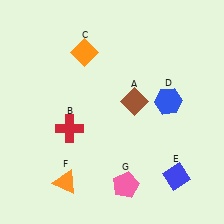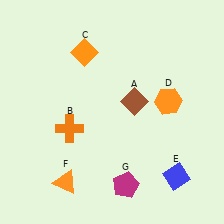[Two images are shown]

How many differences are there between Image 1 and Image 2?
There are 3 differences between the two images.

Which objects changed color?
B changed from red to orange. D changed from blue to orange. G changed from pink to magenta.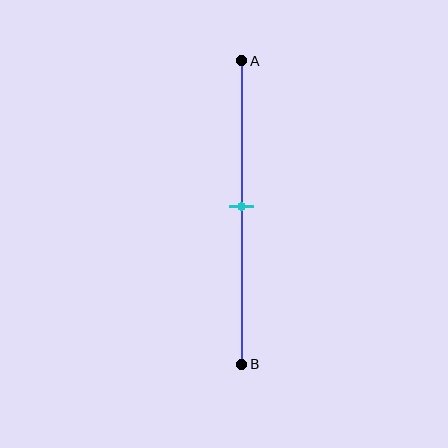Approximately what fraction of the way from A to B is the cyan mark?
The cyan mark is approximately 50% of the way from A to B.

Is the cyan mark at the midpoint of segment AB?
Yes, the mark is approximately at the midpoint.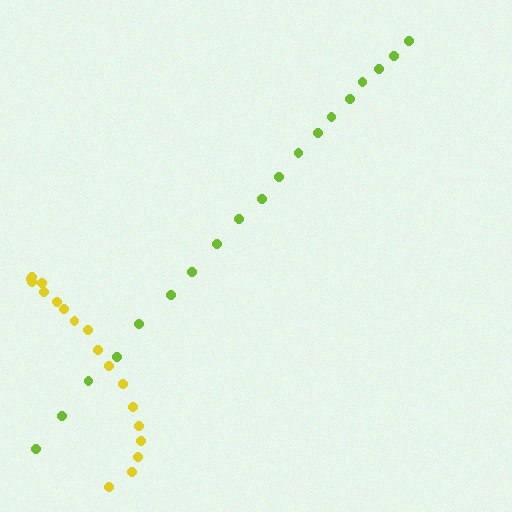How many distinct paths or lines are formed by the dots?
There are 2 distinct paths.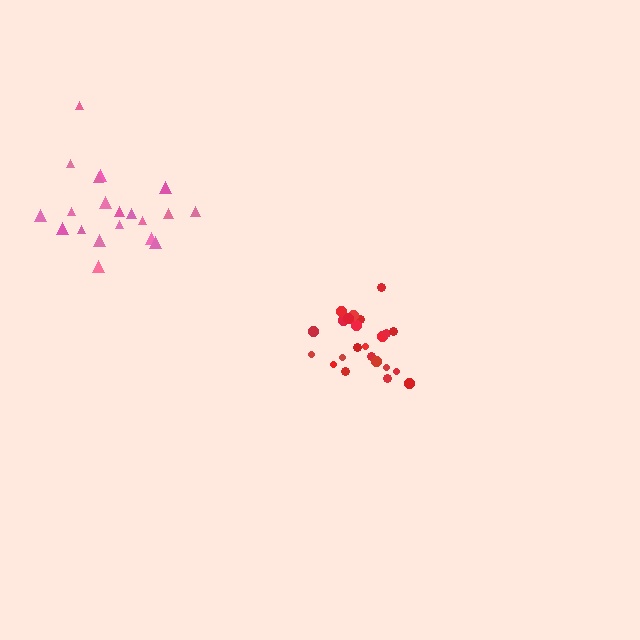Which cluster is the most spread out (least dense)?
Pink.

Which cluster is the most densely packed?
Red.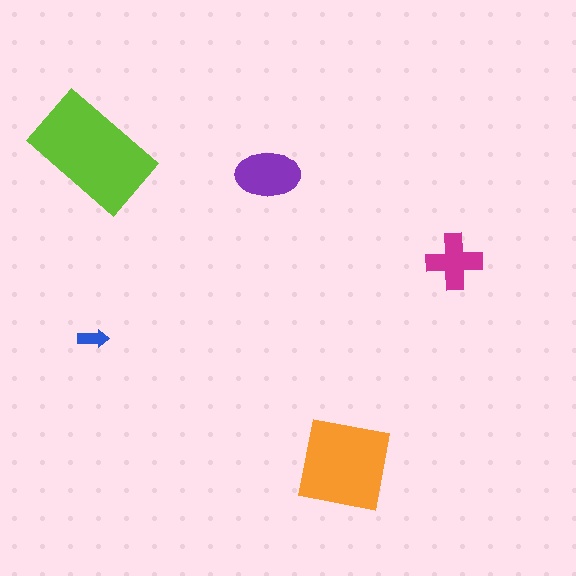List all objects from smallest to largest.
The blue arrow, the magenta cross, the purple ellipse, the orange square, the lime rectangle.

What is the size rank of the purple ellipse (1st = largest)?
3rd.